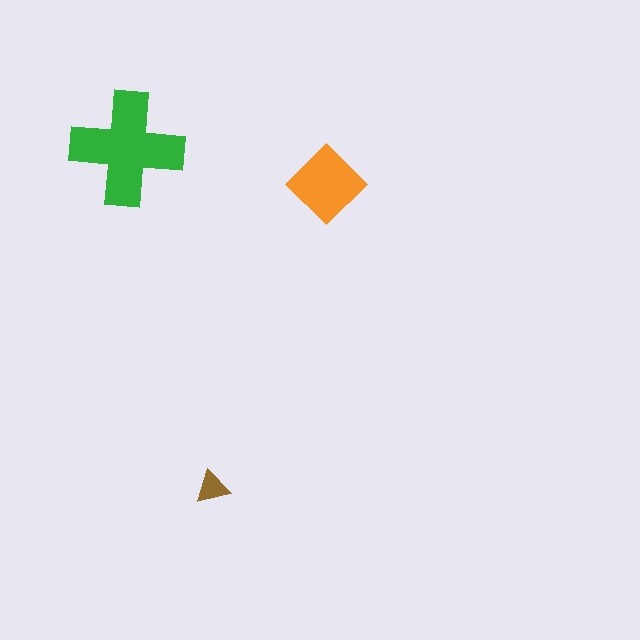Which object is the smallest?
The brown triangle.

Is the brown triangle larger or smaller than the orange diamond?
Smaller.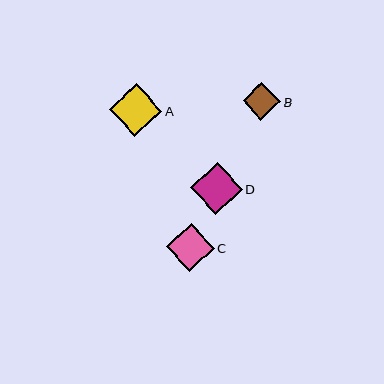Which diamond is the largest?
Diamond A is the largest with a size of approximately 53 pixels.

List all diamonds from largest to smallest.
From largest to smallest: A, D, C, B.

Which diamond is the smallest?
Diamond B is the smallest with a size of approximately 38 pixels.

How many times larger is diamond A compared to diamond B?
Diamond A is approximately 1.4 times the size of diamond B.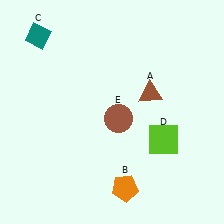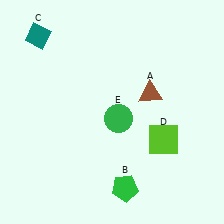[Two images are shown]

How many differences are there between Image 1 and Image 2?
There are 2 differences between the two images.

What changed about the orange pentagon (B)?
In Image 1, B is orange. In Image 2, it changed to green.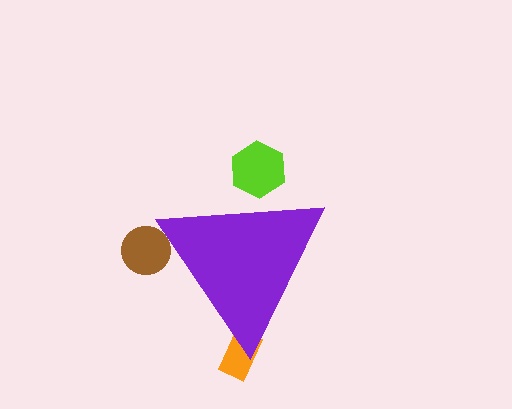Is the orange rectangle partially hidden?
Yes, the orange rectangle is partially hidden behind the purple triangle.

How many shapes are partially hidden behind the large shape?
3 shapes are partially hidden.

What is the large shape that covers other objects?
A purple triangle.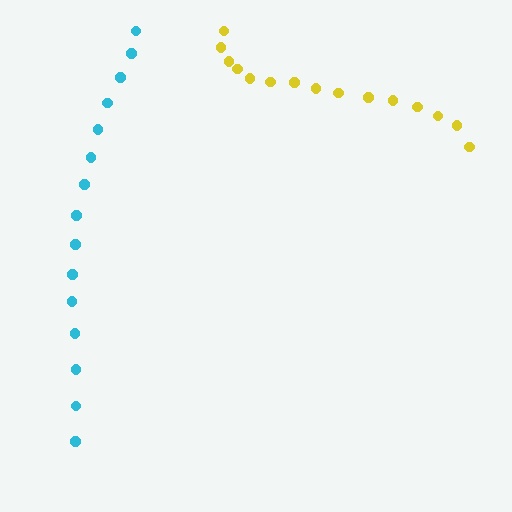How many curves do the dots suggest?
There are 2 distinct paths.